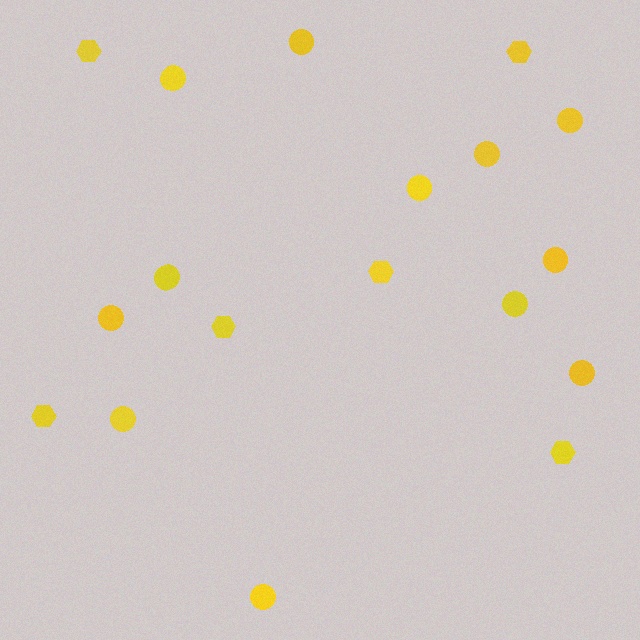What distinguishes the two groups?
There are 2 groups: one group of circles (12) and one group of hexagons (6).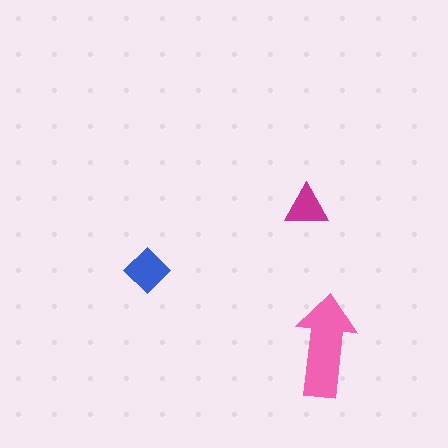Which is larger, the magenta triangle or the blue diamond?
The blue diamond.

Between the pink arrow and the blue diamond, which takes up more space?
The pink arrow.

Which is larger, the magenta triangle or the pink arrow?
The pink arrow.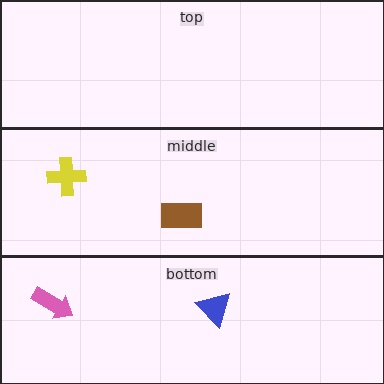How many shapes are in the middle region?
2.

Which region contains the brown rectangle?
The middle region.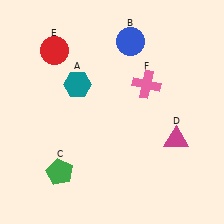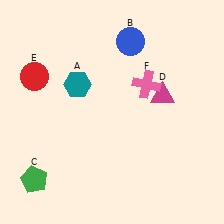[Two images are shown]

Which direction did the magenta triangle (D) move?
The magenta triangle (D) moved up.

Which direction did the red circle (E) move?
The red circle (E) moved down.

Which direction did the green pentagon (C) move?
The green pentagon (C) moved left.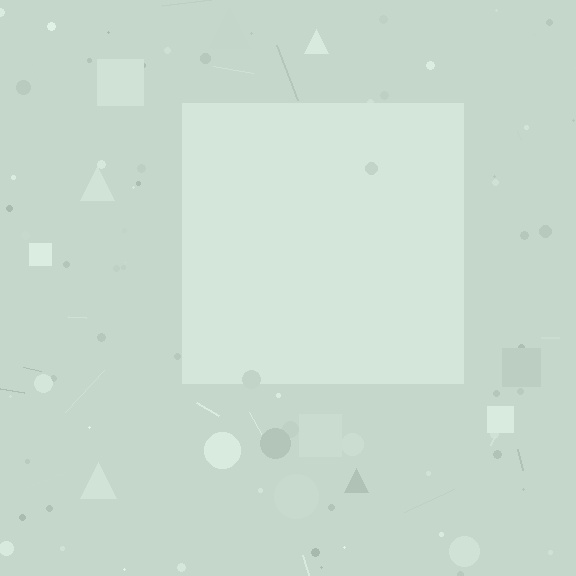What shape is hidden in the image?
A square is hidden in the image.